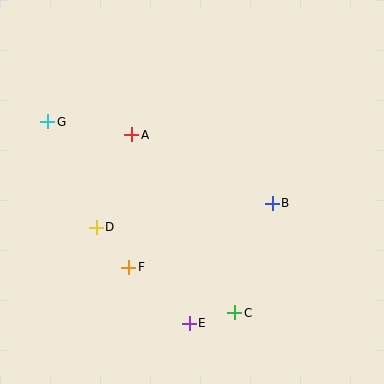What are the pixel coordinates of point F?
Point F is at (129, 267).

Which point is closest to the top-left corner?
Point G is closest to the top-left corner.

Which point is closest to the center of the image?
Point B at (272, 203) is closest to the center.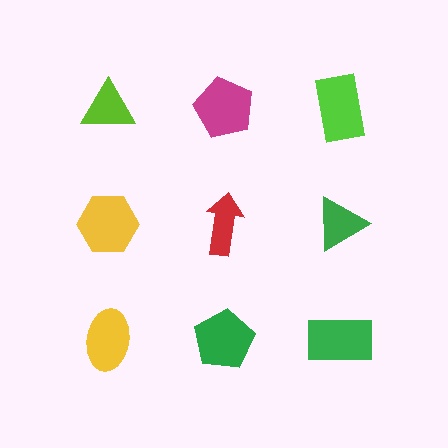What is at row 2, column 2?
A red arrow.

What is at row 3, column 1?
A yellow ellipse.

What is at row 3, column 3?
A green rectangle.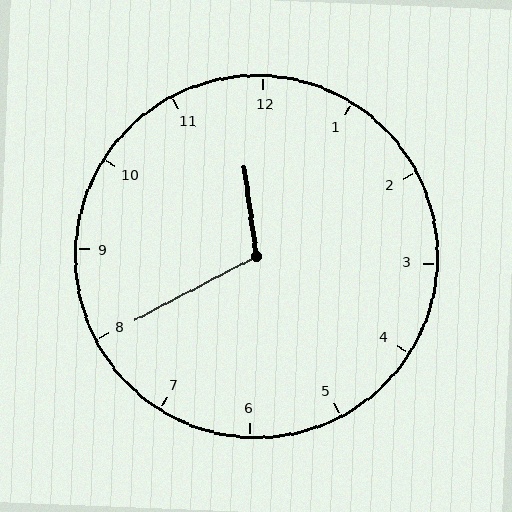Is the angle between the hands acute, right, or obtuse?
It is obtuse.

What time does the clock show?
11:40.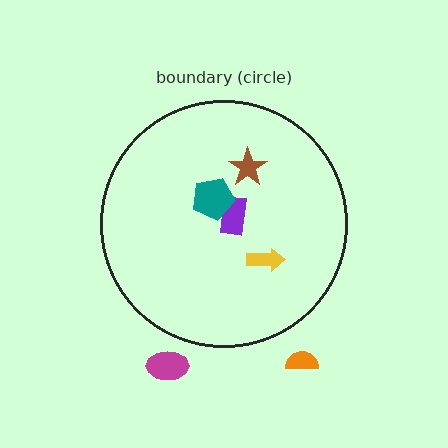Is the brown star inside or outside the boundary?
Inside.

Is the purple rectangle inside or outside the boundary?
Inside.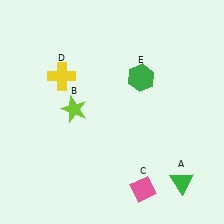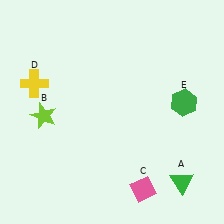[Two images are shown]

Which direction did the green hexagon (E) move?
The green hexagon (E) moved right.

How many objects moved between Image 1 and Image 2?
3 objects moved between the two images.